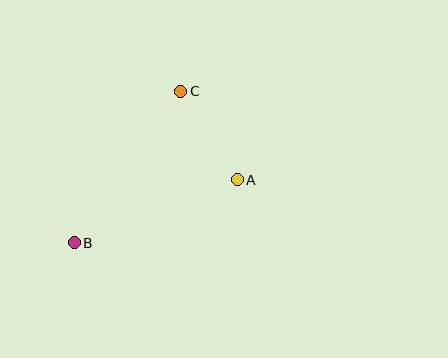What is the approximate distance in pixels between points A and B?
The distance between A and B is approximately 174 pixels.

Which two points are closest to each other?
Points A and C are closest to each other.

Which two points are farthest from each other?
Points B and C are farthest from each other.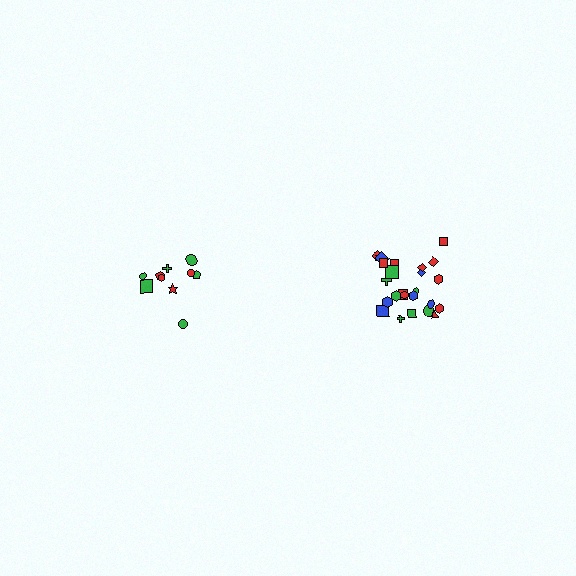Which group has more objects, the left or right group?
The right group.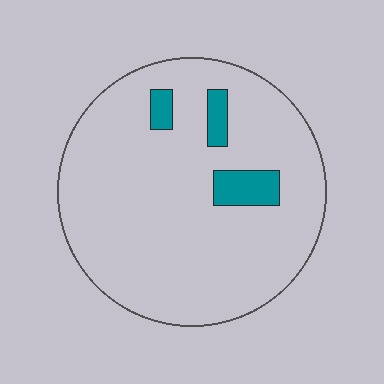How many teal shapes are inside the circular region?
3.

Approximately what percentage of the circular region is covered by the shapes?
Approximately 10%.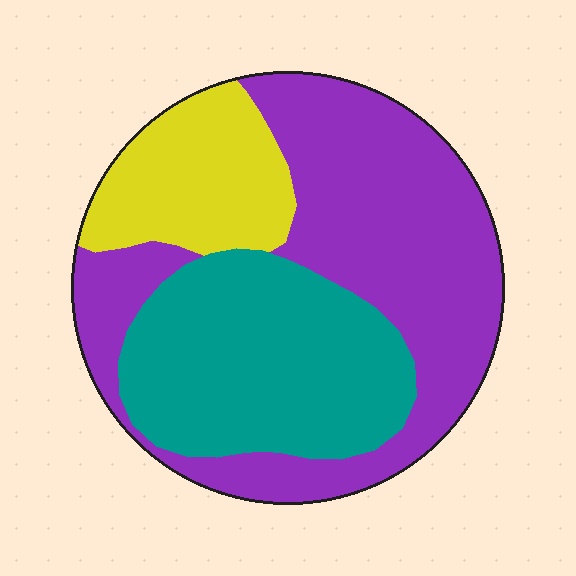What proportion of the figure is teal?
Teal covers about 35% of the figure.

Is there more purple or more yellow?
Purple.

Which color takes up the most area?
Purple, at roughly 50%.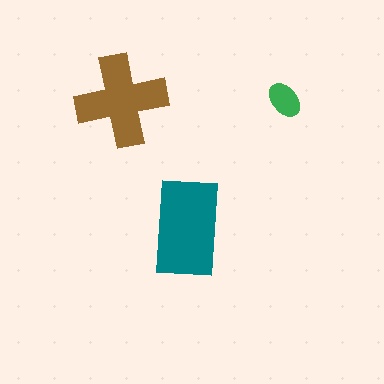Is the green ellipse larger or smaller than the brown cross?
Smaller.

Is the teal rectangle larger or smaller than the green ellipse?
Larger.